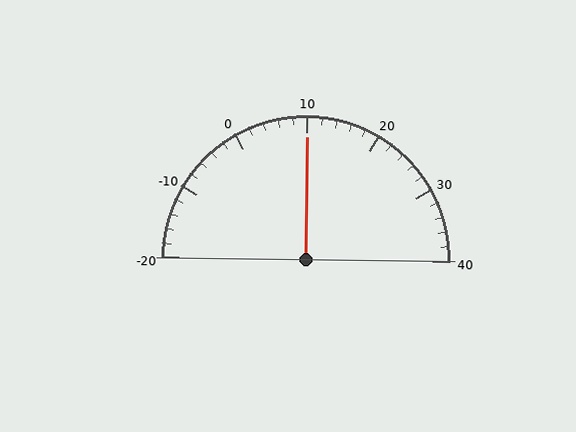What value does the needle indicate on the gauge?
The needle indicates approximately 10.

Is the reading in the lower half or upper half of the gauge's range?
The reading is in the upper half of the range (-20 to 40).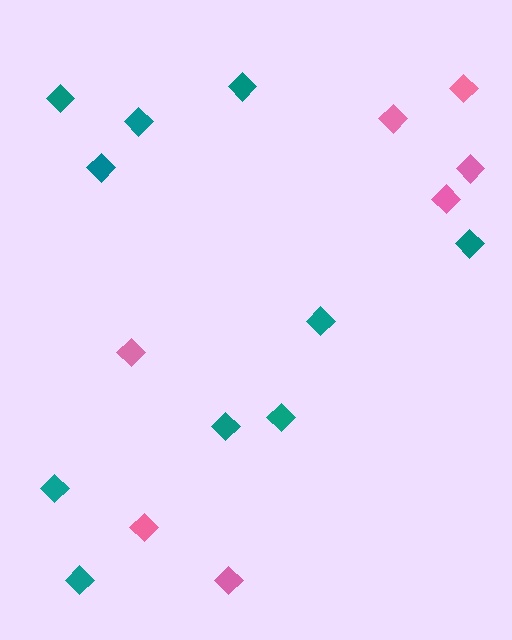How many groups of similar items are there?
There are 2 groups: one group of teal diamonds (10) and one group of pink diamonds (7).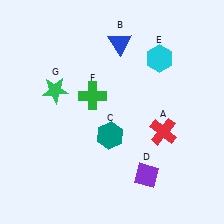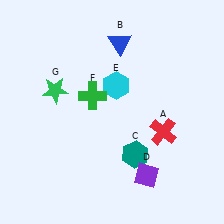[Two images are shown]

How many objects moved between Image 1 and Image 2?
2 objects moved between the two images.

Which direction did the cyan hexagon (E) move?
The cyan hexagon (E) moved left.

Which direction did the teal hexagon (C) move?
The teal hexagon (C) moved right.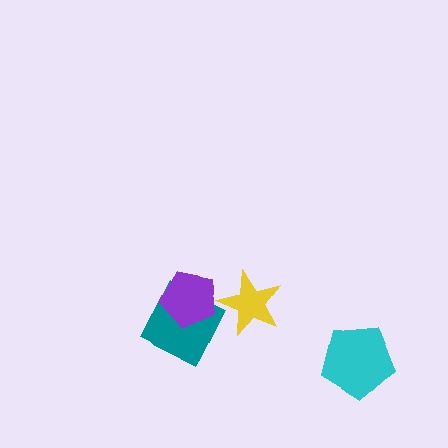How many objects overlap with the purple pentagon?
1 object overlaps with the purple pentagon.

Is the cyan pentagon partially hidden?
No, no other shape covers it.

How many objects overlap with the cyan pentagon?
0 objects overlap with the cyan pentagon.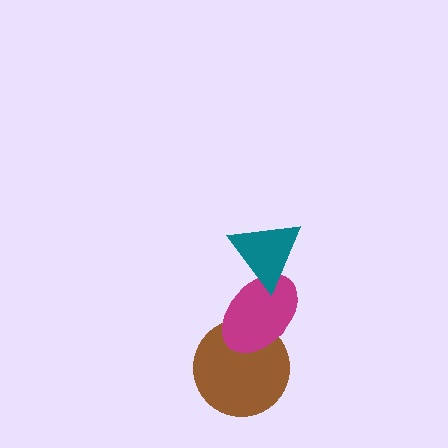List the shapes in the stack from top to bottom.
From top to bottom: the teal triangle, the magenta ellipse, the brown circle.